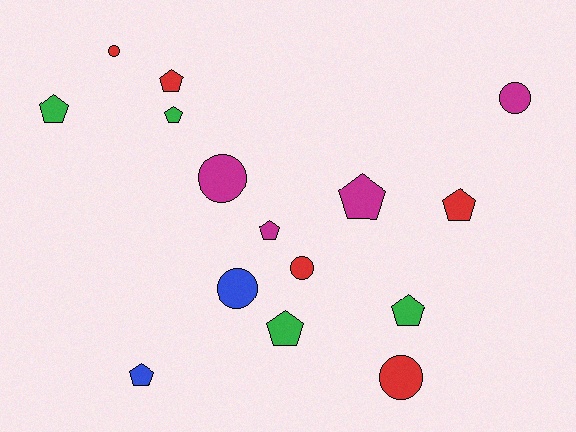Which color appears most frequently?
Red, with 5 objects.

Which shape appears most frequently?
Pentagon, with 9 objects.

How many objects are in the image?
There are 15 objects.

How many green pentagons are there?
There are 4 green pentagons.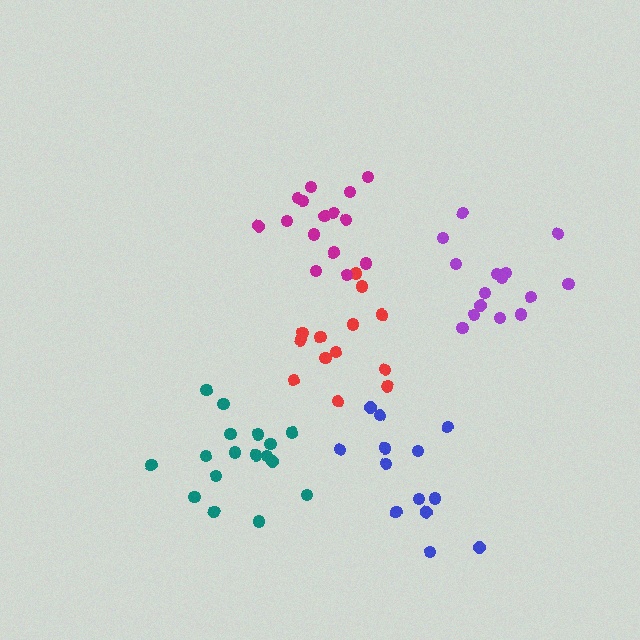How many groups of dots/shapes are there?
There are 5 groups.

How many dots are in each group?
Group 1: 13 dots, Group 2: 15 dots, Group 3: 17 dots, Group 4: 15 dots, Group 5: 13 dots (73 total).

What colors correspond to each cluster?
The clusters are colored: red, purple, teal, magenta, blue.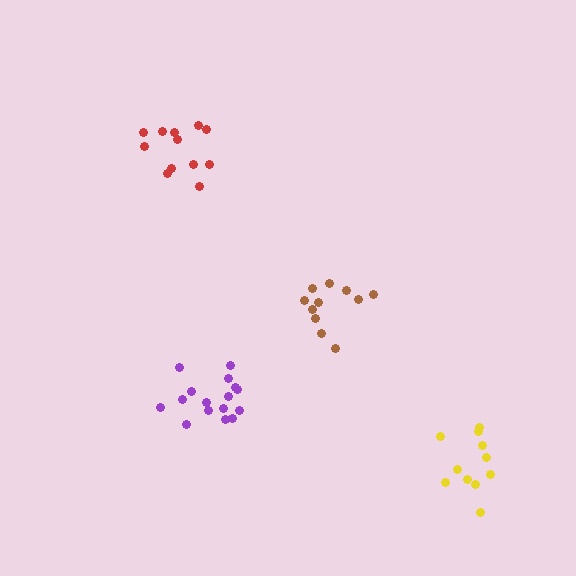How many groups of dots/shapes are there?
There are 4 groups.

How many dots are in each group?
Group 1: 11 dots, Group 2: 16 dots, Group 3: 12 dots, Group 4: 11 dots (50 total).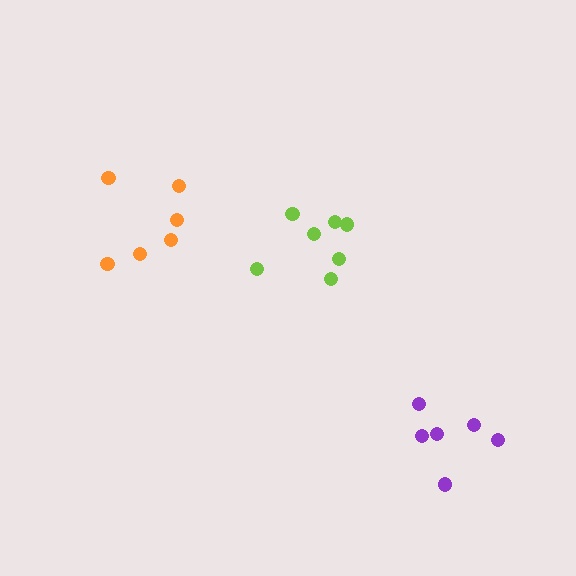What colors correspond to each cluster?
The clusters are colored: lime, purple, orange.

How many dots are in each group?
Group 1: 7 dots, Group 2: 6 dots, Group 3: 6 dots (19 total).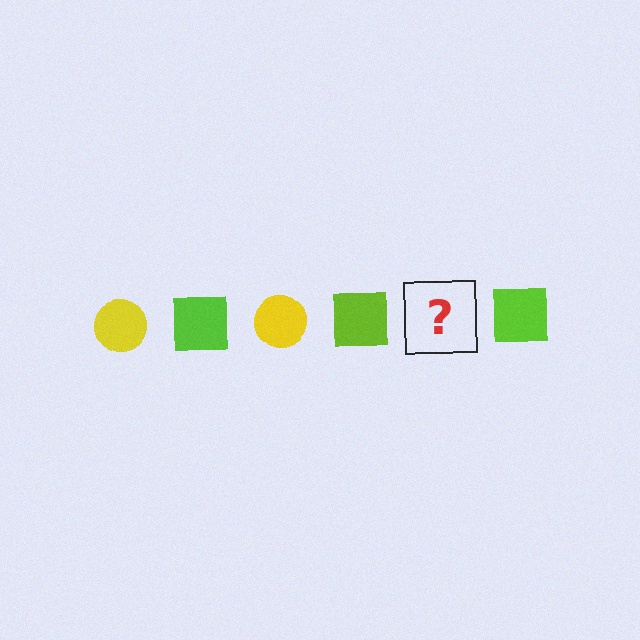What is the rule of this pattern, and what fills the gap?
The rule is that the pattern alternates between yellow circle and lime square. The gap should be filled with a yellow circle.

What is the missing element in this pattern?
The missing element is a yellow circle.